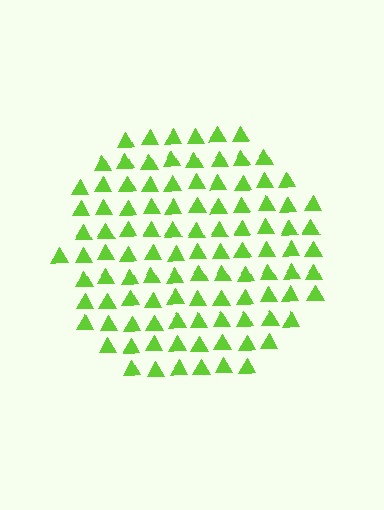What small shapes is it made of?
It is made of small triangles.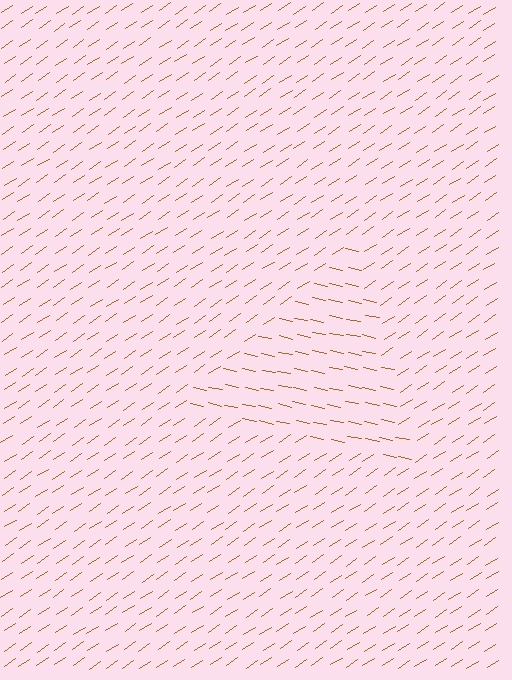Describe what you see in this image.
The image is filled with small brown line segments. A triangle region in the image has lines oriented differently from the surrounding lines, creating a visible texture boundary.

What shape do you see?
I see a triangle.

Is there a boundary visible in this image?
Yes, there is a texture boundary formed by a change in line orientation.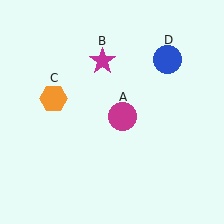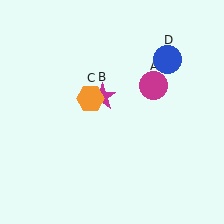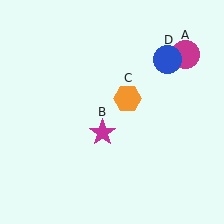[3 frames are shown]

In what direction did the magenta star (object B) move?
The magenta star (object B) moved down.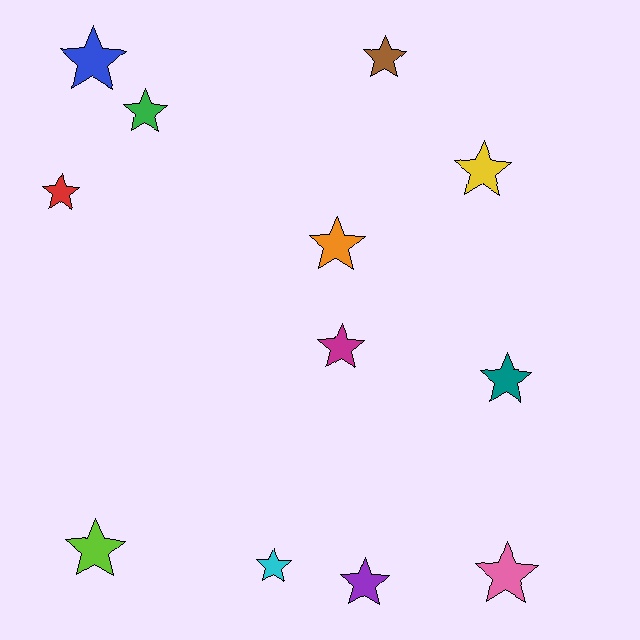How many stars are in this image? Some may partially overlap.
There are 12 stars.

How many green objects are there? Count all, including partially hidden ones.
There is 1 green object.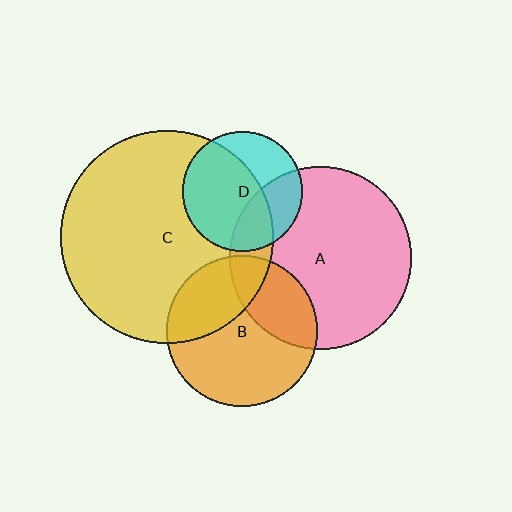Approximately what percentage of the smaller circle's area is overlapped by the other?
Approximately 30%.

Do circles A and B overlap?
Yes.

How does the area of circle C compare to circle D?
Approximately 3.2 times.